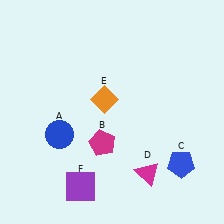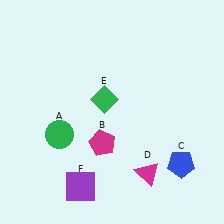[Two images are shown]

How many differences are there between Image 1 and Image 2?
There are 2 differences between the two images.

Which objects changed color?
A changed from blue to green. E changed from orange to green.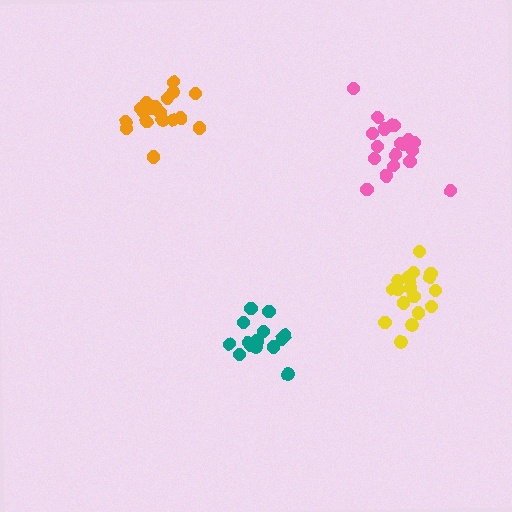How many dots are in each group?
Group 1: 18 dots, Group 2: 19 dots, Group 3: 18 dots, Group 4: 15 dots (70 total).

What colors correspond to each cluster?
The clusters are colored: orange, pink, yellow, teal.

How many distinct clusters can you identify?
There are 4 distinct clusters.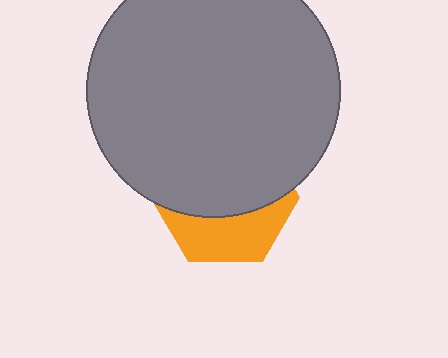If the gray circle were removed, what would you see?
You would see the complete orange hexagon.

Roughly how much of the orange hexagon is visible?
A small part of it is visible (roughly 37%).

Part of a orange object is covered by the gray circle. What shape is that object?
It is a hexagon.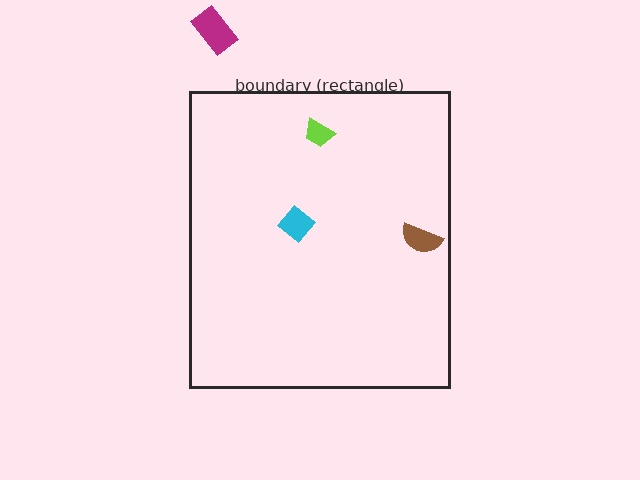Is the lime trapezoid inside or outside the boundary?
Inside.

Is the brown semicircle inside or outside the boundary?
Inside.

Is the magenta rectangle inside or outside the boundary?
Outside.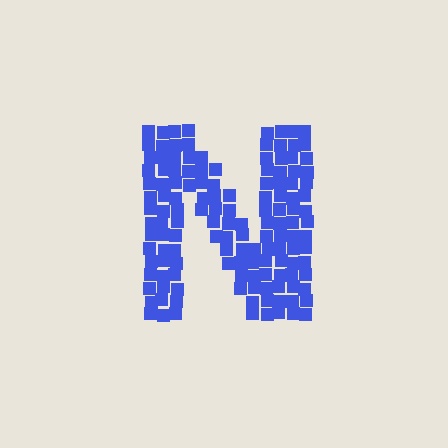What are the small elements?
The small elements are squares.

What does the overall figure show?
The overall figure shows the letter N.